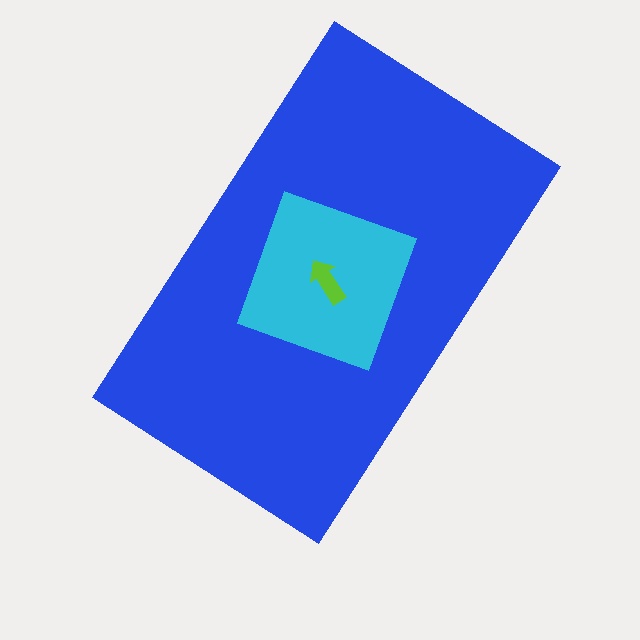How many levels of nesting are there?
3.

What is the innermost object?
The lime arrow.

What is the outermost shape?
The blue rectangle.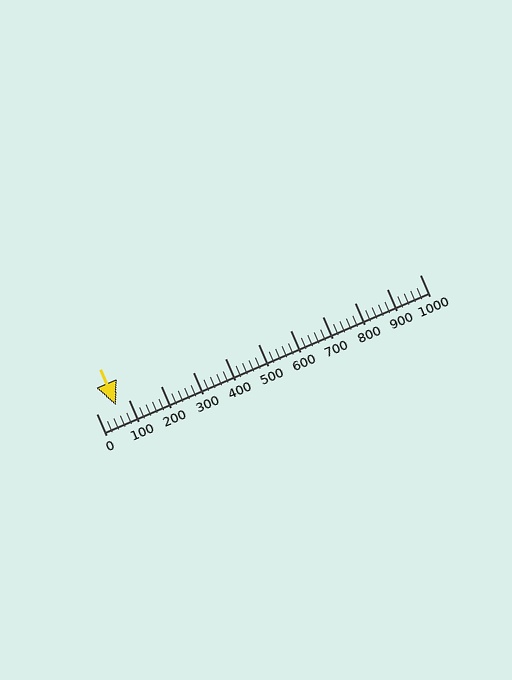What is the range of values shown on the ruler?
The ruler shows values from 0 to 1000.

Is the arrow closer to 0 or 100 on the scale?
The arrow is closer to 100.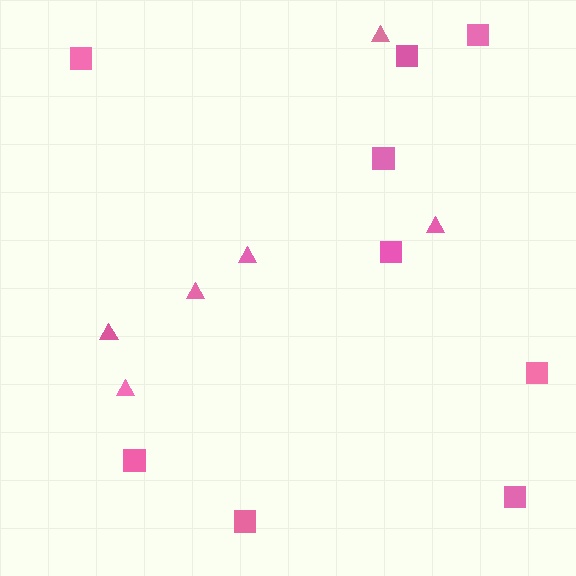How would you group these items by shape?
There are 2 groups: one group of squares (9) and one group of triangles (6).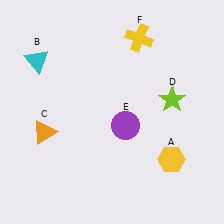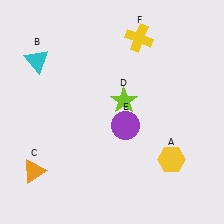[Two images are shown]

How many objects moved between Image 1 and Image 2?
2 objects moved between the two images.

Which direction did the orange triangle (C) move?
The orange triangle (C) moved down.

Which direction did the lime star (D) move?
The lime star (D) moved left.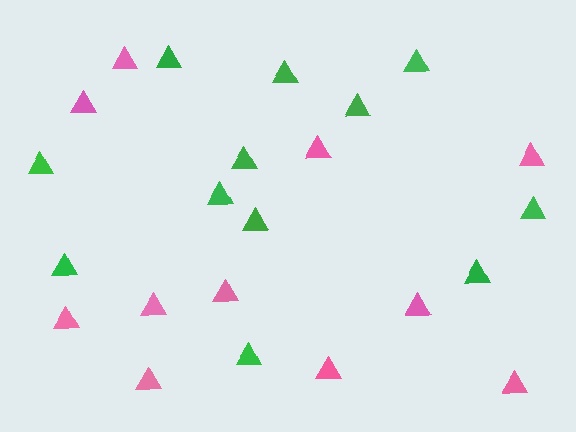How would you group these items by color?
There are 2 groups: one group of pink triangles (11) and one group of green triangles (12).